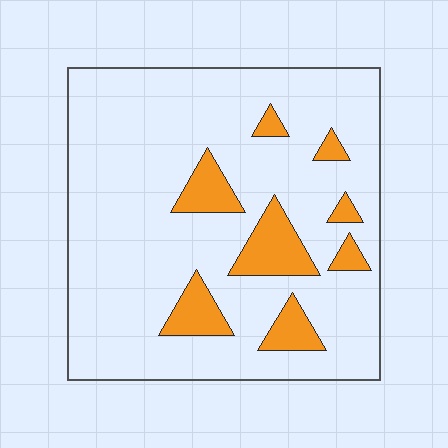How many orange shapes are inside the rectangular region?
8.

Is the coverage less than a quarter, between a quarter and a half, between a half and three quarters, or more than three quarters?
Less than a quarter.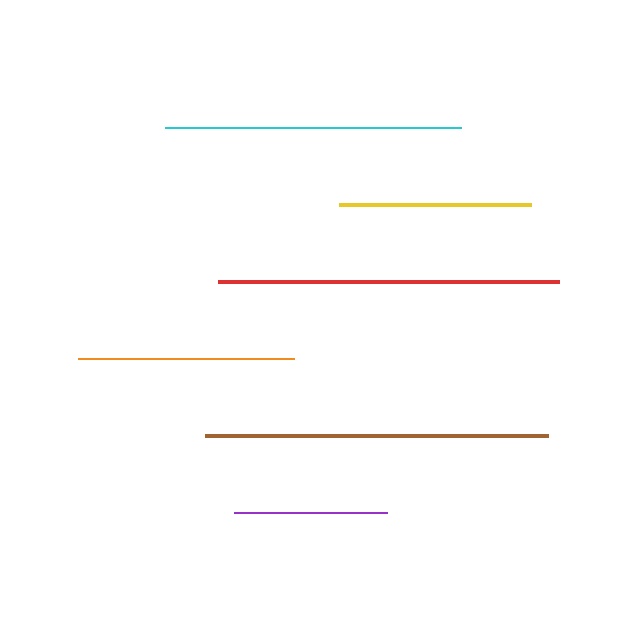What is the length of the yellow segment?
The yellow segment is approximately 192 pixels long.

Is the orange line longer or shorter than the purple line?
The orange line is longer than the purple line.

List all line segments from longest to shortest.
From longest to shortest: brown, red, cyan, orange, yellow, purple.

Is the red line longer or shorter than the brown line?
The brown line is longer than the red line.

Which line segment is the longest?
The brown line is the longest at approximately 343 pixels.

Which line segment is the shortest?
The purple line is the shortest at approximately 153 pixels.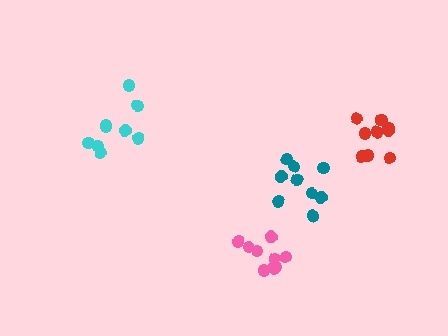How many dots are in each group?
Group 1: 9 dots, Group 2: 9 dots, Group 3: 9 dots, Group 4: 9 dots (36 total).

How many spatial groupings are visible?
There are 4 spatial groupings.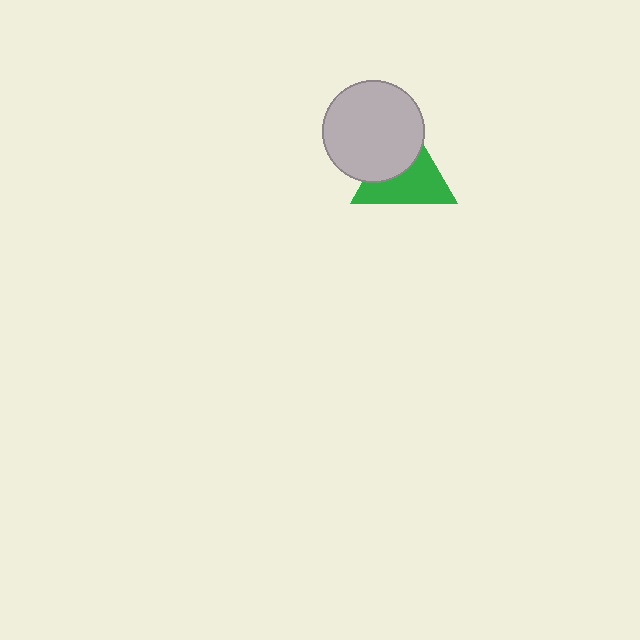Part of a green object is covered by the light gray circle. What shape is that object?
It is a triangle.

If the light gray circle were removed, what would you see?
You would see the complete green triangle.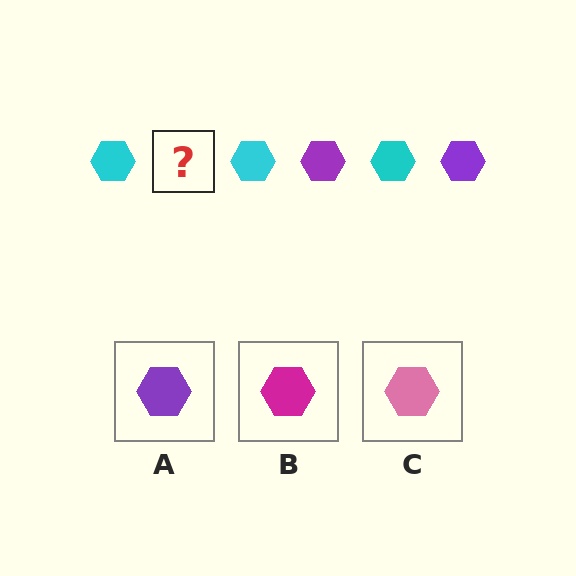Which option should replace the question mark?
Option A.